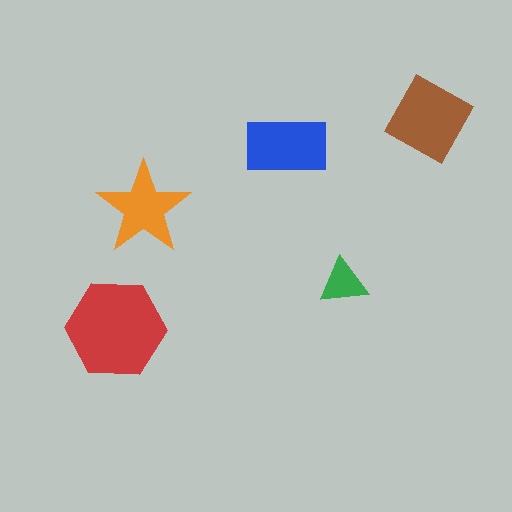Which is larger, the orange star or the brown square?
The brown square.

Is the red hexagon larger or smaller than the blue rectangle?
Larger.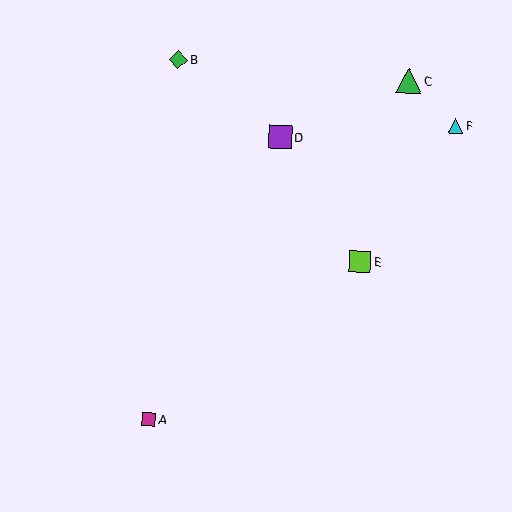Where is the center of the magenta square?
The center of the magenta square is at (149, 419).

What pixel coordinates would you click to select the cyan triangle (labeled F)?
Click at (456, 126) to select the cyan triangle F.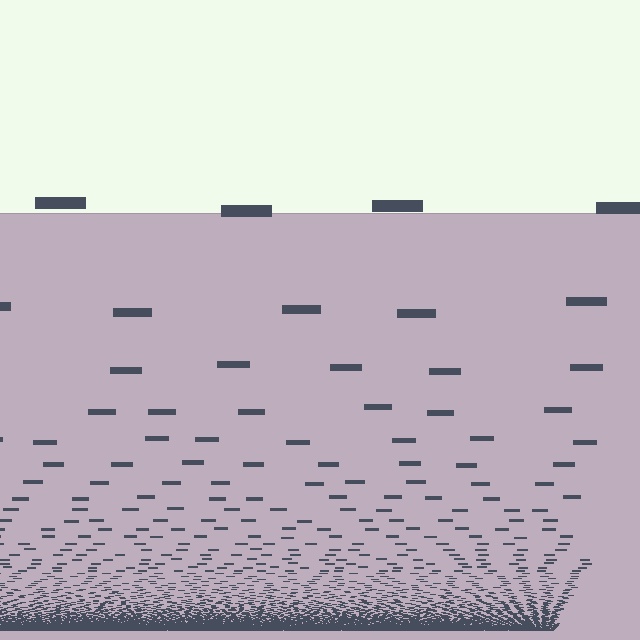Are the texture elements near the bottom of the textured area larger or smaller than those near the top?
Smaller. The gradient is inverted — elements near the bottom are smaller and denser.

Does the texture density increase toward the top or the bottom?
Density increases toward the bottom.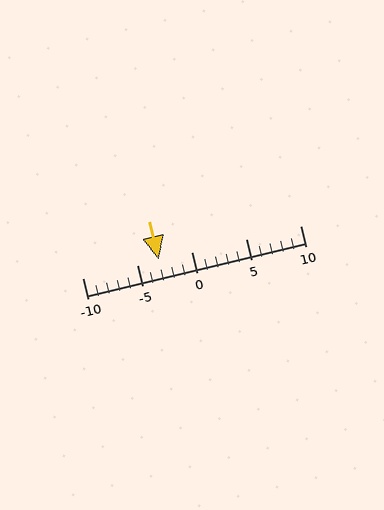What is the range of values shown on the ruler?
The ruler shows values from -10 to 10.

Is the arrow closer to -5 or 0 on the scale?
The arrow is closer to -5.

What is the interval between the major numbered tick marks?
The major tick marks are spaced 5 units apart.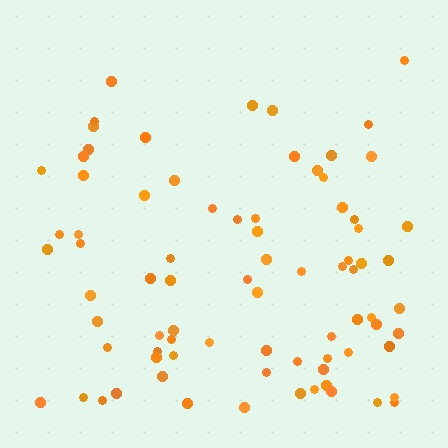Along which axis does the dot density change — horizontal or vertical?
Vertical.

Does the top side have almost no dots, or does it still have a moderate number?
Still a moderate number, just noticeably fewer than the bottom.